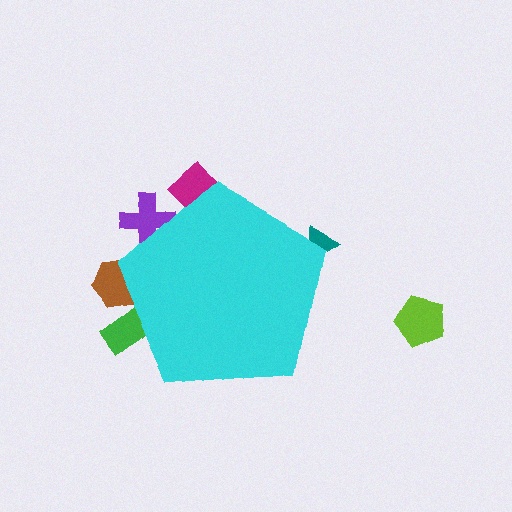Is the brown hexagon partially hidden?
Yes, the brown hexagon is partially hidden behind the cyan pentagon.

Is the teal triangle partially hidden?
Yes, the teal triangle is partially hidden behind the cyan pentagon.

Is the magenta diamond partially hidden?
Yes, the magenta diamond is partially hidden behind the cyan pentagon.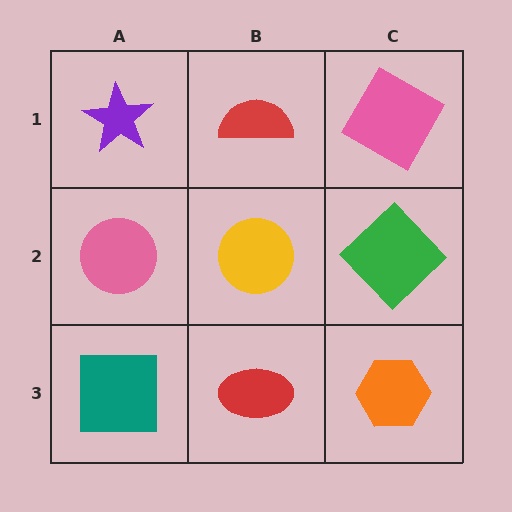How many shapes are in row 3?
3 shapes.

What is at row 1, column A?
A purple star.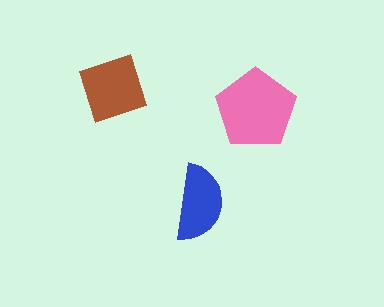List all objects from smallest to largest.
The blue semicircle, the brown diamond, the pink pentagon.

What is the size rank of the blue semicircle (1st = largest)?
3rd.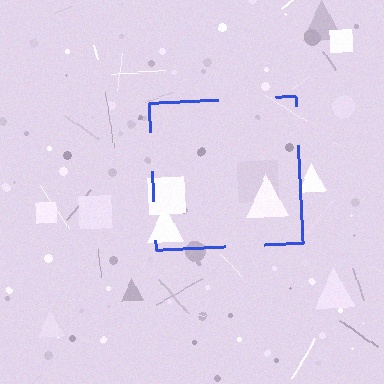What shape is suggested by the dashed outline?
The dashed outline suggests a square.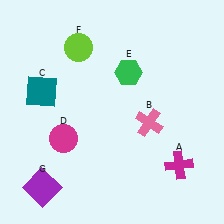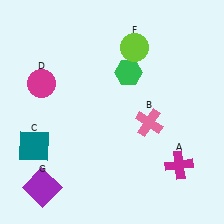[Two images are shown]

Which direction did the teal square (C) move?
The teal square (C) moved down.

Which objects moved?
The objects that moved are: the teal square (C), the magenta circle (D), the lime circle (F).